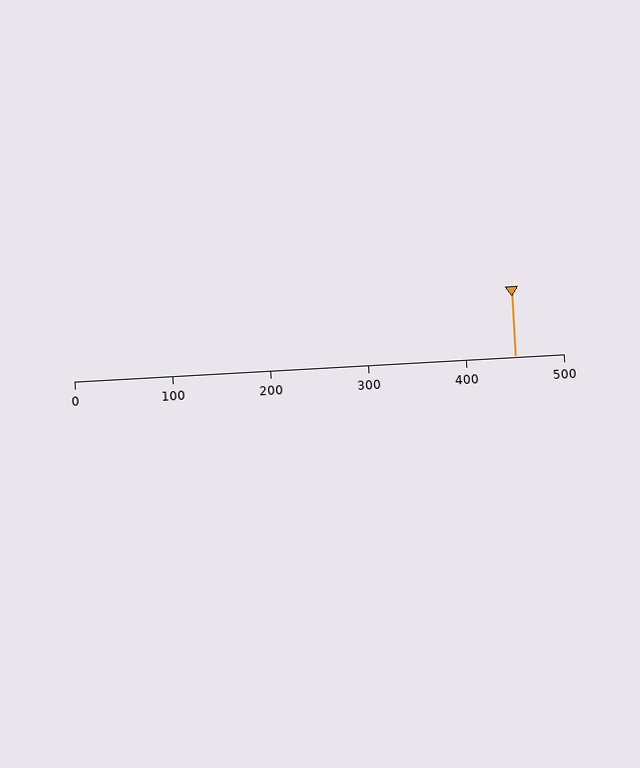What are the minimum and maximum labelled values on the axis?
The axis runs from 0 to 500.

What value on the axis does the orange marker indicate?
The marker indicates approximately 450.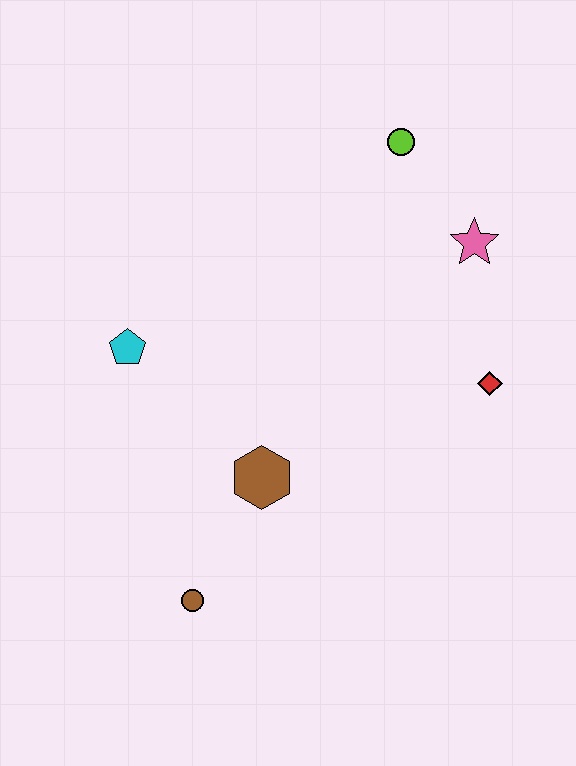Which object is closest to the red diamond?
The pink star is closest to the red diamond.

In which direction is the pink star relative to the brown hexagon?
The pink star is above the brown hexagon.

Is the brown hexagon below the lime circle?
Yes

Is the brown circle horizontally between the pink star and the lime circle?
No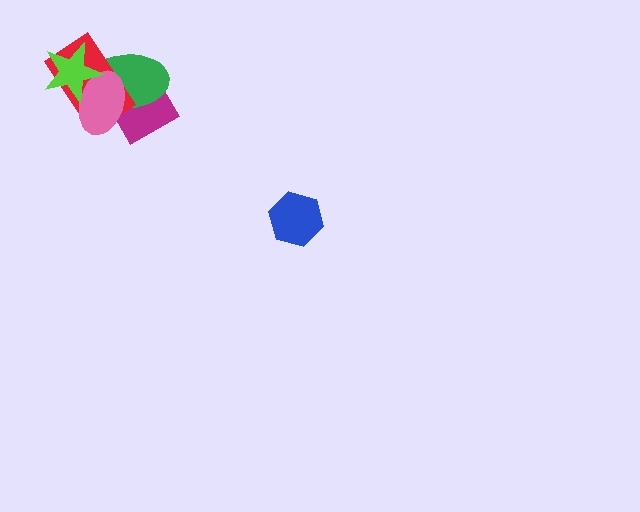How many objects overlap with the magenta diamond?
3 objects overlap with the magenta diamond.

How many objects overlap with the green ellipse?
4 objects overlap with the green ellipse.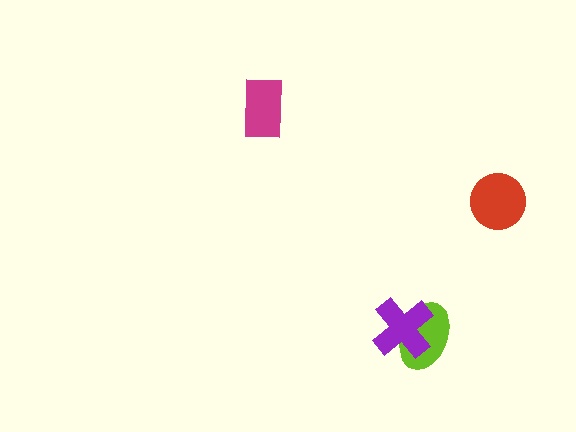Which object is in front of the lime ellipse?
The purple cross is in front of the lime ellipse.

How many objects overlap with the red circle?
0 objects overlap with the red circle.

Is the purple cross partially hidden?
No, no other shape covers it.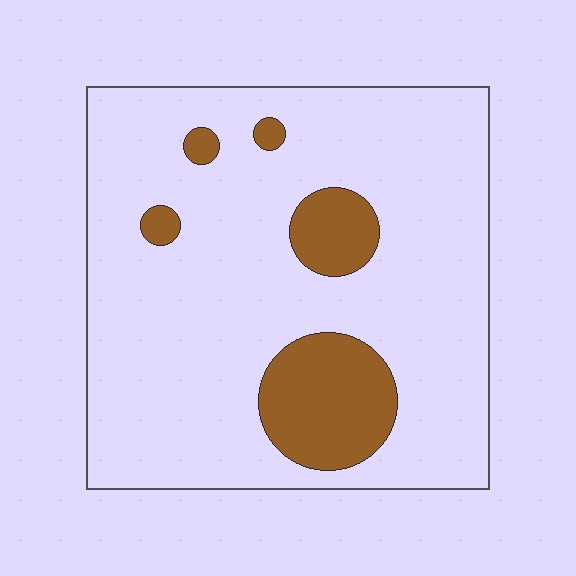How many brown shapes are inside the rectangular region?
5.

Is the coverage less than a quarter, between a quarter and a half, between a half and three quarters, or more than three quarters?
Less than a quarter.